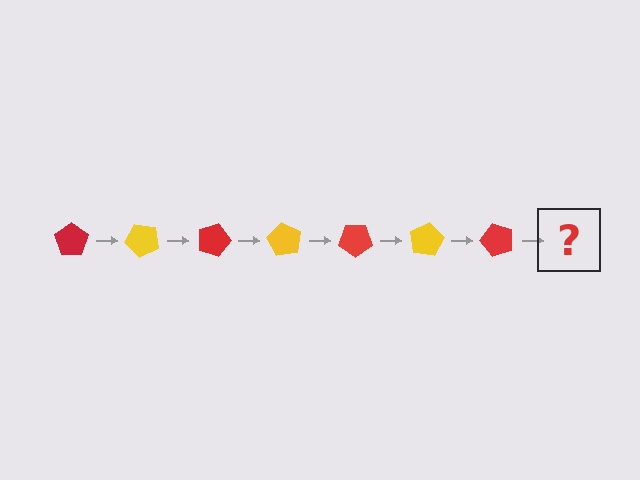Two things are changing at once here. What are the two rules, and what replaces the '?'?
The two rules are that it rotates 45 degrees each step and the color cycles through red and yellow. The '?' should be a yellow pentagon, rotated 315 degrees from the start.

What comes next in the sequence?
The next element should be a yellow pentagon, rotated 315 degrees from the start.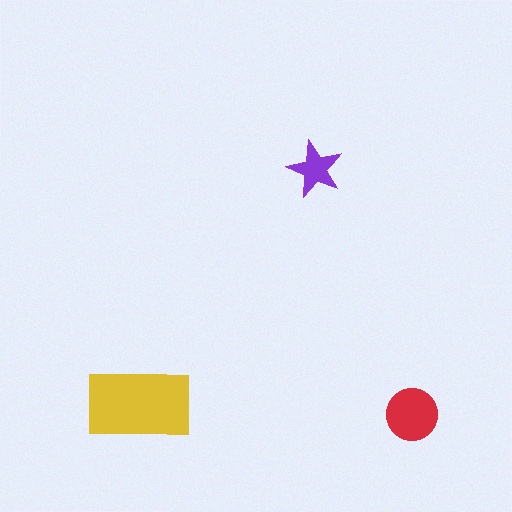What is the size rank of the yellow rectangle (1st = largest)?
1st.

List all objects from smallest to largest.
The purple star, the red circle, the yellow rectangle.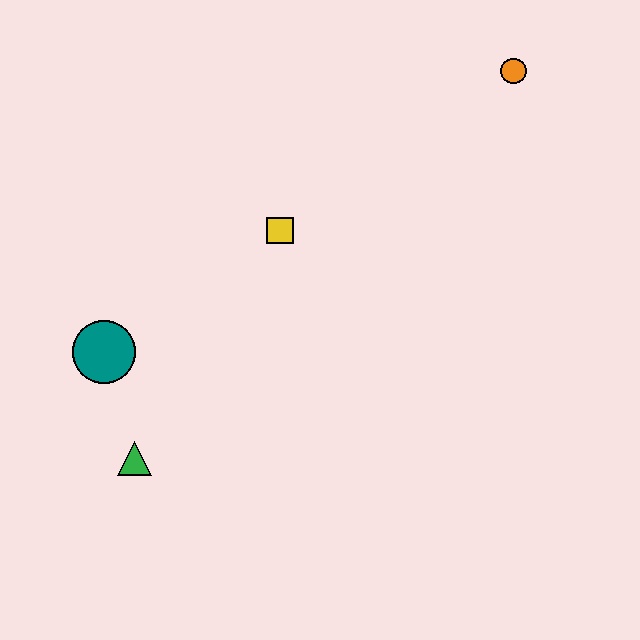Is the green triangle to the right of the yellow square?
No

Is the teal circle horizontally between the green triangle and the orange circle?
No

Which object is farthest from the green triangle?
The orange circle is farthest from the green triangle.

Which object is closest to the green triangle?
The teal circle is closest to the green triangle.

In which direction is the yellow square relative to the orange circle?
The yellow square is to the left of the orange circle.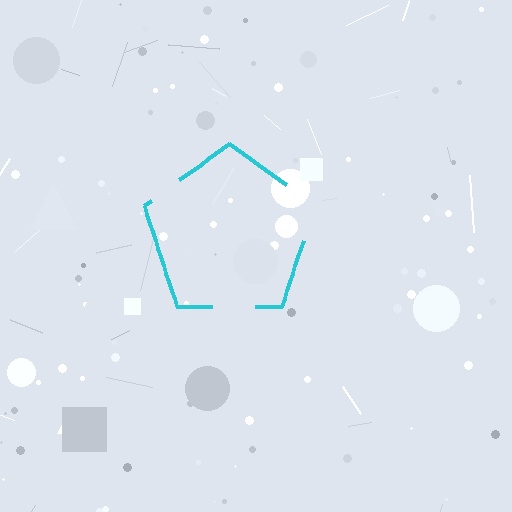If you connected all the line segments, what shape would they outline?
They would outline a pentagon.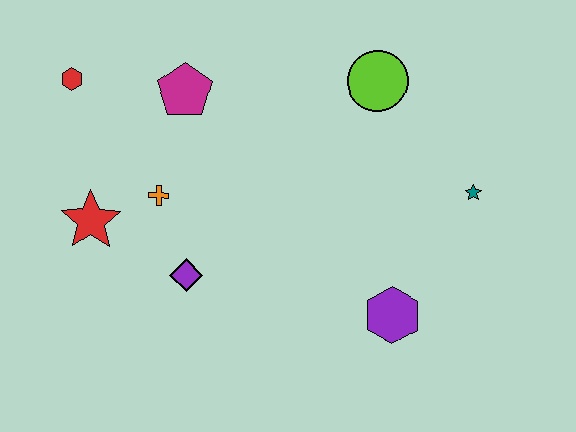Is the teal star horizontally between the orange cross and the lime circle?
No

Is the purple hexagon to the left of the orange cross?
No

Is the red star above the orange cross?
No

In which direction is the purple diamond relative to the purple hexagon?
The purple diamond is to the left of the purple hexagon.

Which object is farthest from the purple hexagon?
The red hexagon is farthest from the purple hexagon.